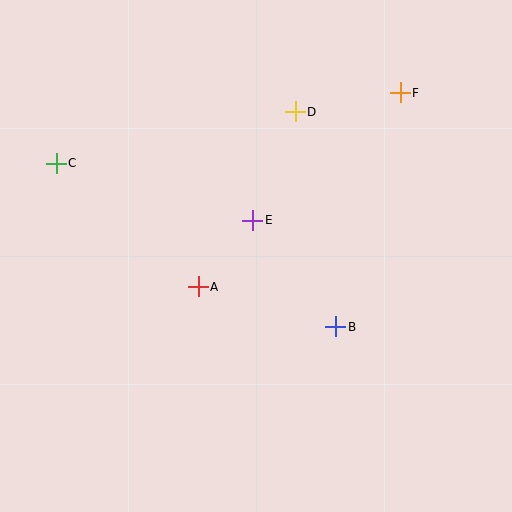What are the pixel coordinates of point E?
Point E is at (253, 220).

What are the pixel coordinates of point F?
Point F is at (400, 93).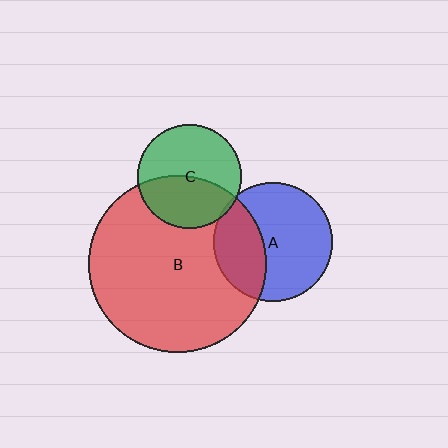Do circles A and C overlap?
Yes.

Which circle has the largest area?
Circle B (red).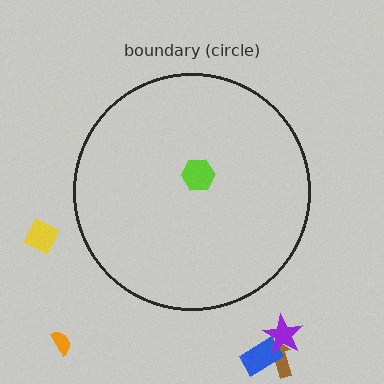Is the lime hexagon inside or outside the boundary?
Inside.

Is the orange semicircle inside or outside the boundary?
Outside.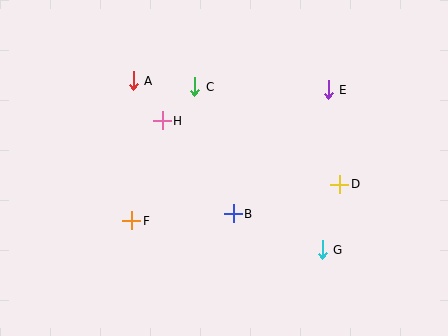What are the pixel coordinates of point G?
Point G is at (322, 250).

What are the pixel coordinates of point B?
Point B is at (233, 214).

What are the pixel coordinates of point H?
Point H is at (162, 121).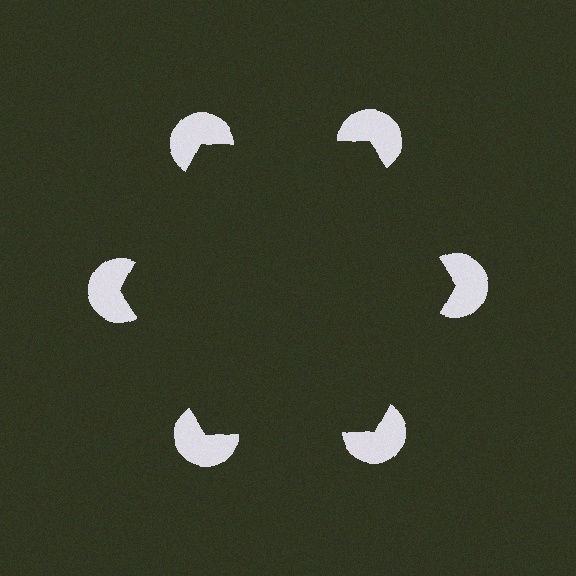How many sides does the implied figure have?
6 sides.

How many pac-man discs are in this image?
There are 6 — one at each vertex of the illusory hexagon.